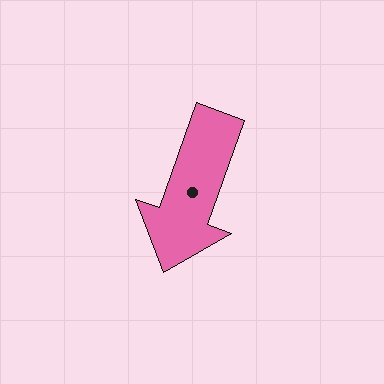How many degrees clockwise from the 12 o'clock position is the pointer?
Approximately 200 degrees.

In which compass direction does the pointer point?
South.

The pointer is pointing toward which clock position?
Roughly 7 o'clock.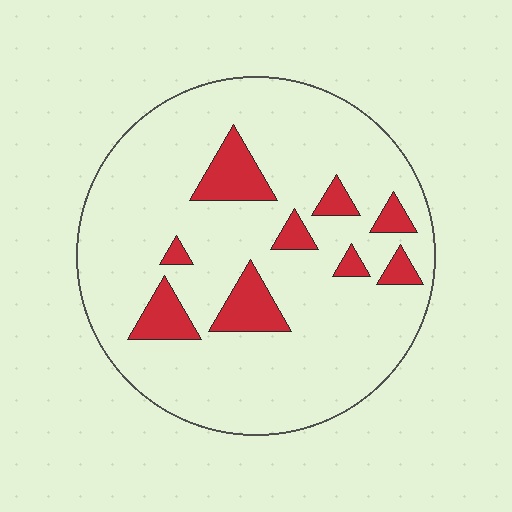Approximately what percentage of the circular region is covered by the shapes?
Approximately 15%.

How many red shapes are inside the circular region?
9.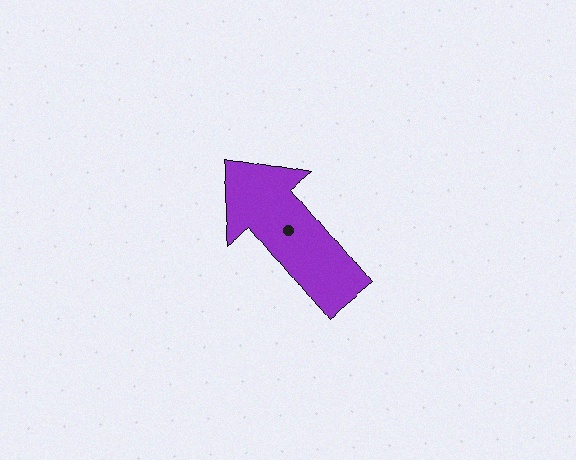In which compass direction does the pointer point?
Northwest.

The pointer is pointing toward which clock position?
Roughly 11 o'clock.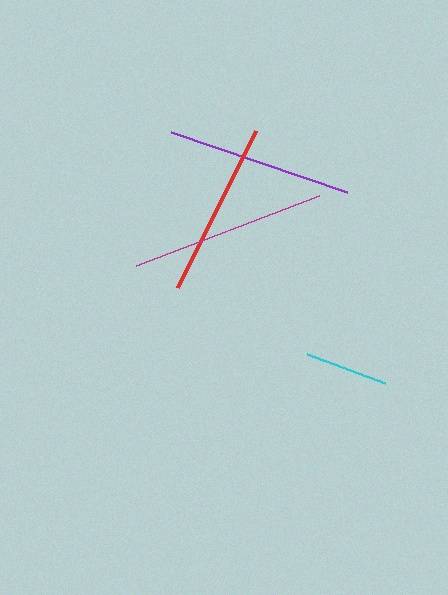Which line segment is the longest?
The magenta line is the longest at approximately 196 pixels.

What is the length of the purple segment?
The purple segment is approximately 186 pixels long.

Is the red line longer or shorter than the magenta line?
The magenta line is longer than the red line.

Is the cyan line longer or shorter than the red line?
The red line is longer than the cyan line.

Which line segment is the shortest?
The cyan line is the shortest at approximately 83 pixels.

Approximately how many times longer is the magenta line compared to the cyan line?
The magenta line is approximately 2.4 times the length of the cyan line.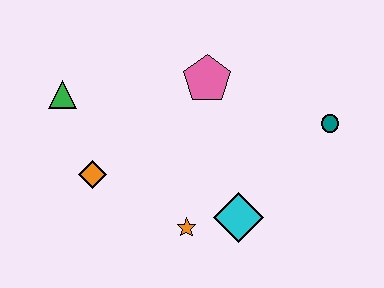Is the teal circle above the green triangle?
No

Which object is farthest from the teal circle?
The green triangle is farthest from the teal circle.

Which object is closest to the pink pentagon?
The teal circle is closest to the pink pentagon.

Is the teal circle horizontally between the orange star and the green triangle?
No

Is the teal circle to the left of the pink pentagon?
No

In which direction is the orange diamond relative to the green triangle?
The orange diamond is below the green triangle.